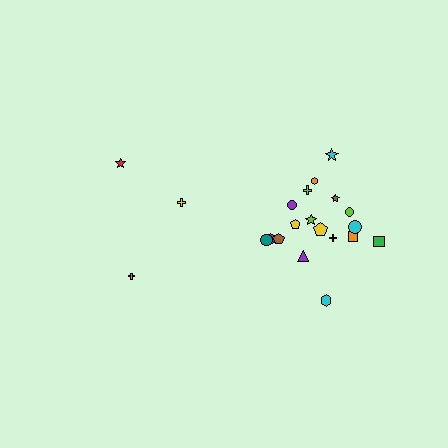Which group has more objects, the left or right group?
The right group.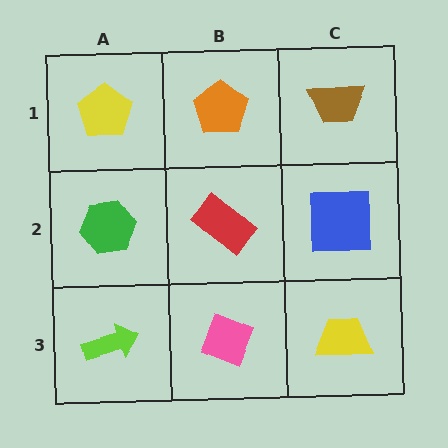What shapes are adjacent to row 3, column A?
A green hexagon (row 2, column A), a pink diamond (row 3, column B).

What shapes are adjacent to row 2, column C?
A brown trapezoid (row 1, column C), a yellow trapezoid (row 3, column C), a red rectangle (row 2, column B).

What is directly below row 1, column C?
A blue square.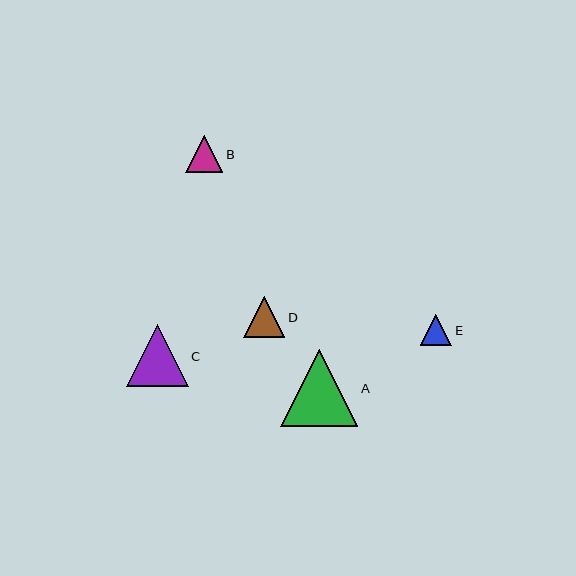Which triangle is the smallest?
Triangle E is the smallest with a size of approximately 31 pixels.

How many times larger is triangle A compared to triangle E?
Triangle A is approximately 2.5 times the size of triangle E.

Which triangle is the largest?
Triangle A is the largest with a size of approximately 77 pixels.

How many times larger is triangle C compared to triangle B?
Triangle C is approximately 1.7 times the size of triangle B.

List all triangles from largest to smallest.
From largest to smallest: A, C, D, B, E.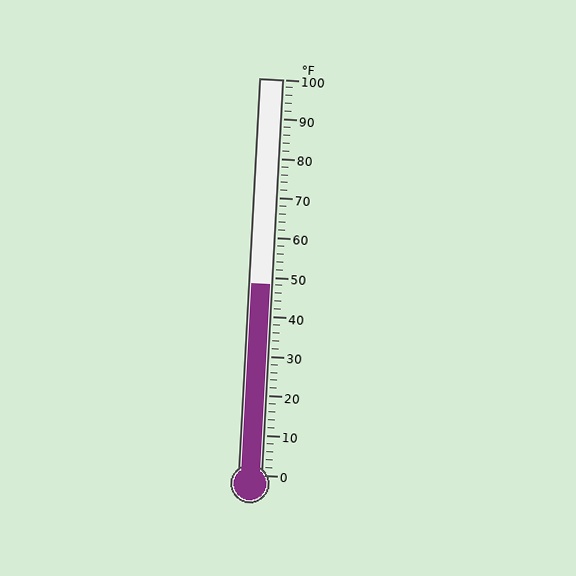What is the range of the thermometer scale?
The thermometer scale ranges from 0°F to 100°F.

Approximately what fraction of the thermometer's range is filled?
The thermometer is filled to approximately 50% of its range.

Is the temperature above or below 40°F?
The temperature is above 40°F.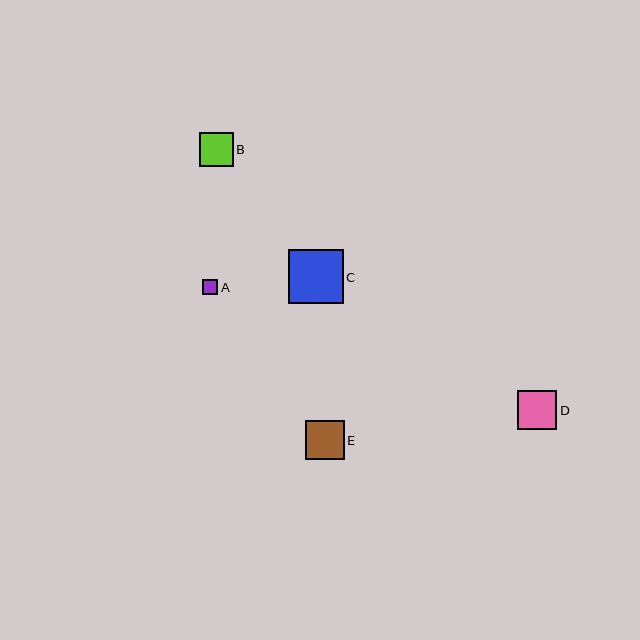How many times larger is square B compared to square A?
Square B is approximately 2.2 times the size of square A.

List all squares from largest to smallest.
From largest to smallest: C, D, E, B, A.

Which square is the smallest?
Square A is the smallest with a size of approximately 15 pixels.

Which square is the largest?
Square C is the largest with a size of approximately 55 pixels.